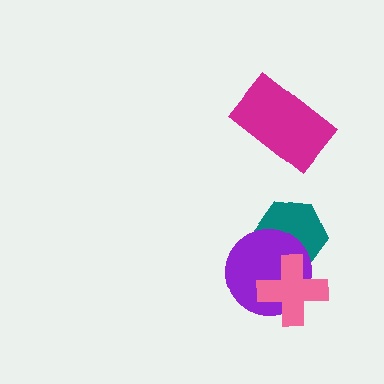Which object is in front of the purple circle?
The pink cross is in front of the purple circle.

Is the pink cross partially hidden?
No, no other shape covers it.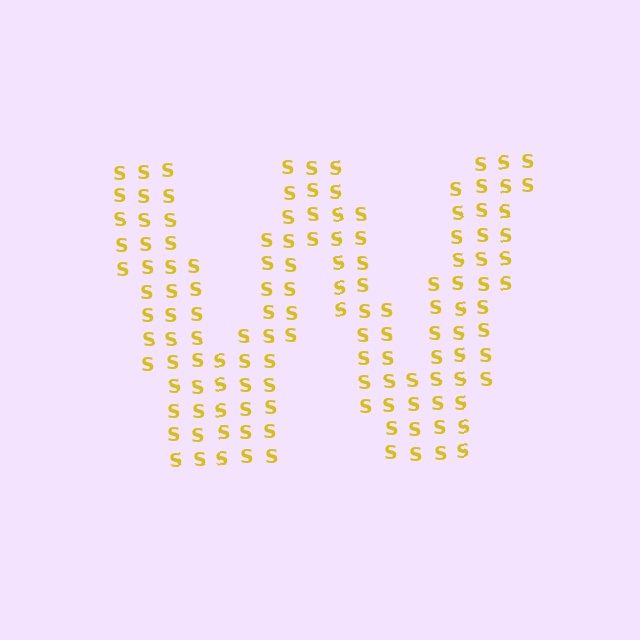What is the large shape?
The large shape is the letter W.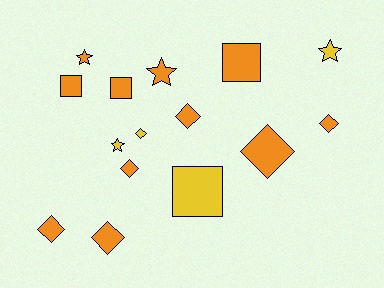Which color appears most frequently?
Orange, with 11 objects.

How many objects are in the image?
There are 15 objects.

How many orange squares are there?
There are 3 orange squares.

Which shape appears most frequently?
Diamond, with 7 objects.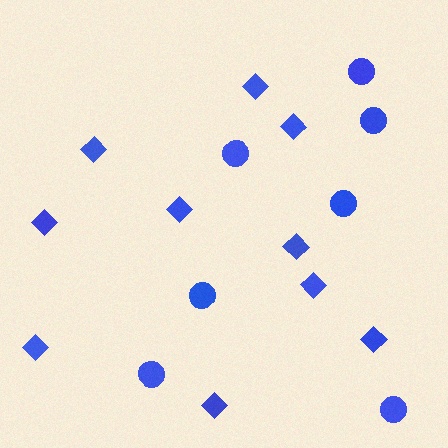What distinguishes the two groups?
There are 2 groups: one group of diamonds (10) and one group of circles (7).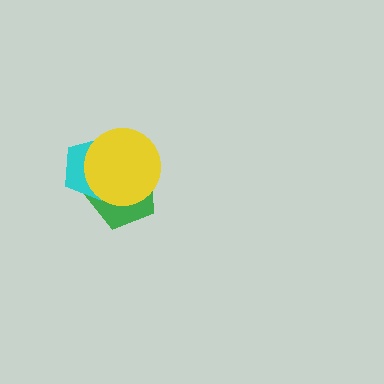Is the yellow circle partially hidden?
No, no other shape covers it.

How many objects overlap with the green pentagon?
2 objects overlap with the green pentagon.